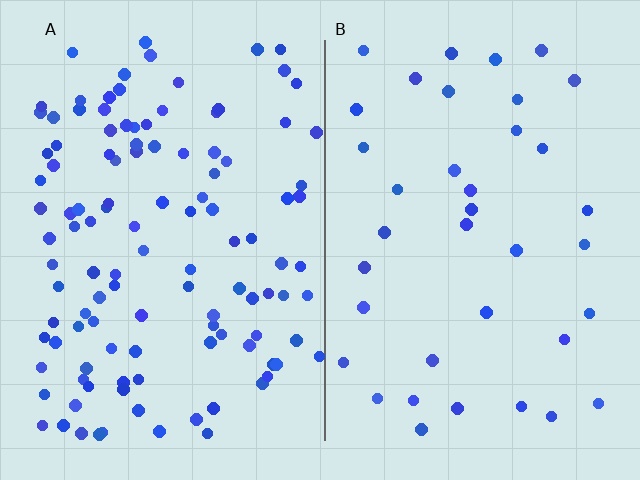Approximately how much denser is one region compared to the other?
Approximately 3.1× — region A over region B.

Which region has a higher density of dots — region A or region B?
A (the left).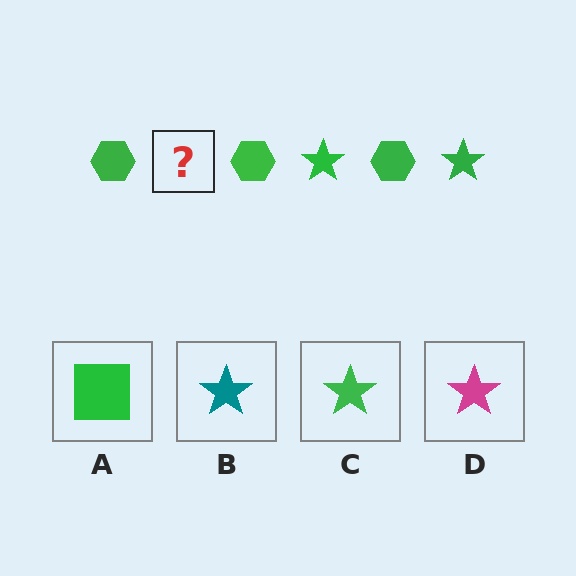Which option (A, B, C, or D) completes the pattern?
C.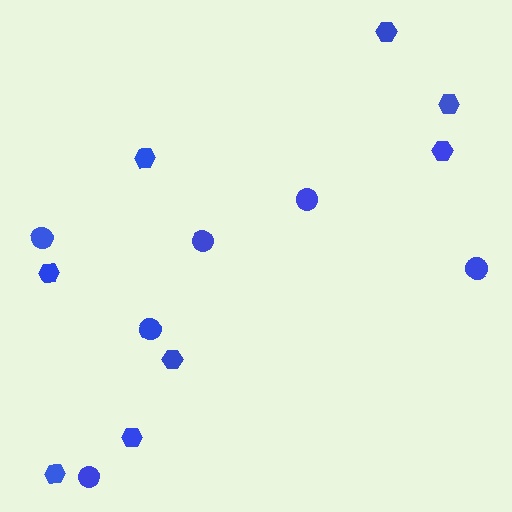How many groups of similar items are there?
There are 2 groups: one group of circles (6) and one group of hexagons (8).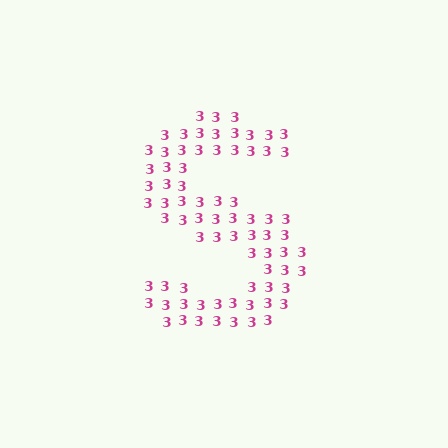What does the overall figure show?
The overall figure shows the letter S.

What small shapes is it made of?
It is made of small digit 3's.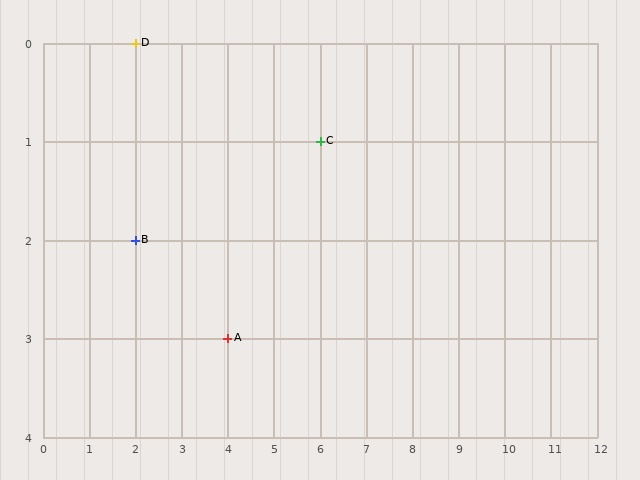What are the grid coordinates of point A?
Point A is at grid coordinates (4, 3).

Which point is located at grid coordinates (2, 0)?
Point D is at (2, 0).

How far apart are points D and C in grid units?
Points D and C are 4 columns and 1 row apart (about 4.1 grid units diagonally).